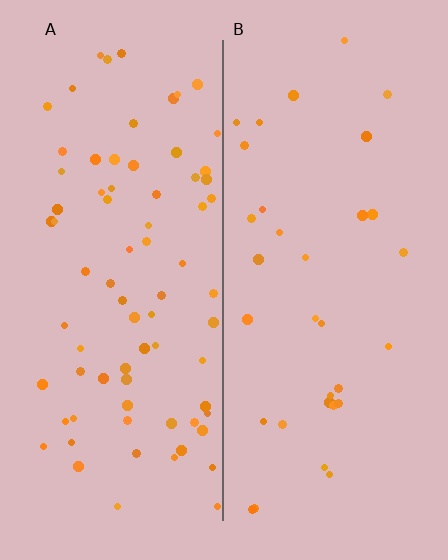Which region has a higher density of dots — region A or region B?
A (the left).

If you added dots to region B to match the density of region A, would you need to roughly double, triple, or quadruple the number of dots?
Approximately double.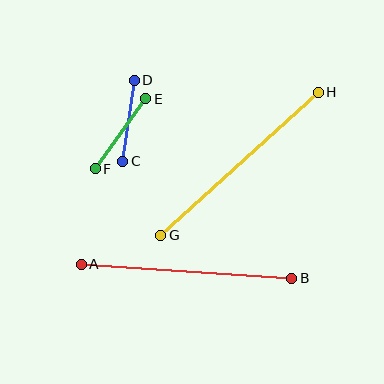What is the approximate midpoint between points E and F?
The midpoint is at approximately (120, 134) pixels.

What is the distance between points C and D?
The distance is approximately 82 pixels.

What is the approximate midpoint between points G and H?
The midpoint is at approximately (239, 164) pixels.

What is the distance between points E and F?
The distance is approximately 86 pixels.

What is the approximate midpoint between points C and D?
The midpoint is at approximately (128, 121) pixels.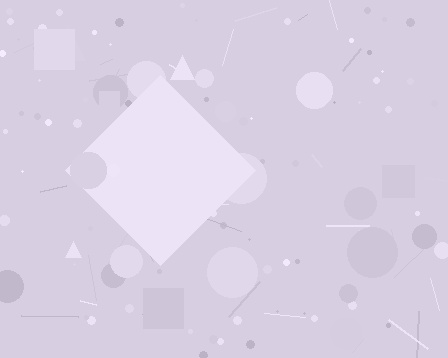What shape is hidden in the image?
A diamond is hidden in the image.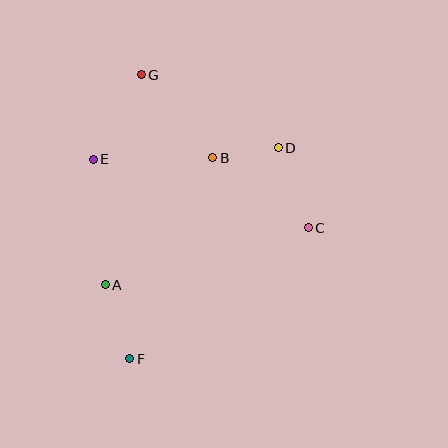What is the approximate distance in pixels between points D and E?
The distance between D and E is approximately 185 pixels.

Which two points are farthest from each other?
Points F and G are farthest from each other.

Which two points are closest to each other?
Points B and D are closest to each other.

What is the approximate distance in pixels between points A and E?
The distance between A and E is approximately 126 pixels.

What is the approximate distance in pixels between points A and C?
The distance between A and C is approximately 211 pixels.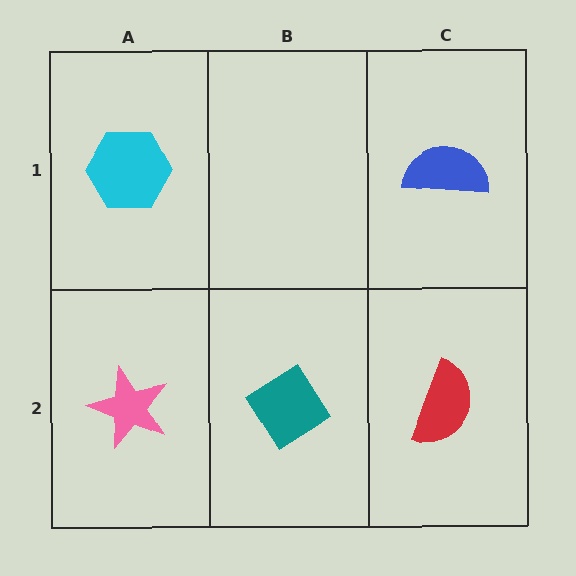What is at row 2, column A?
A pink star.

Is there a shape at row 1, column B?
No, that cell is empty.